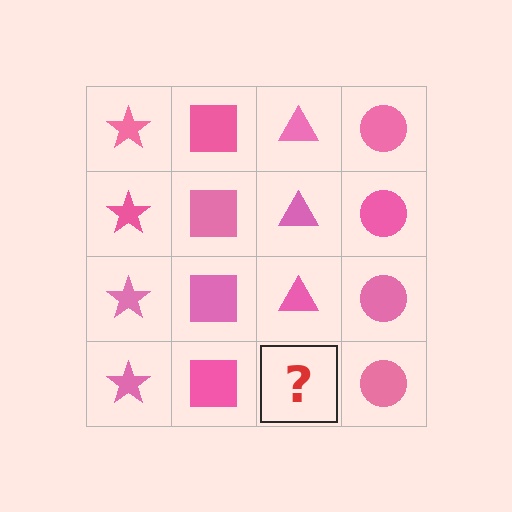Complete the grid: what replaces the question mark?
The question mark should be replaced with a pink triangle.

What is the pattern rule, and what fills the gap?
The rule is that each column has a consistent shape. The gap should be filled with a pink triangle.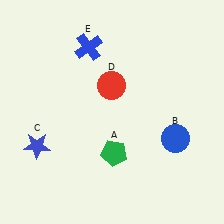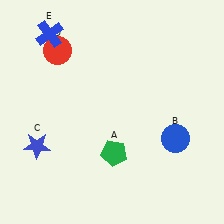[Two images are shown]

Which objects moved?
The objects that moved are: the red circle (D), the blue cross (E).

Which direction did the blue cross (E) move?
The blue cross (E) moved left.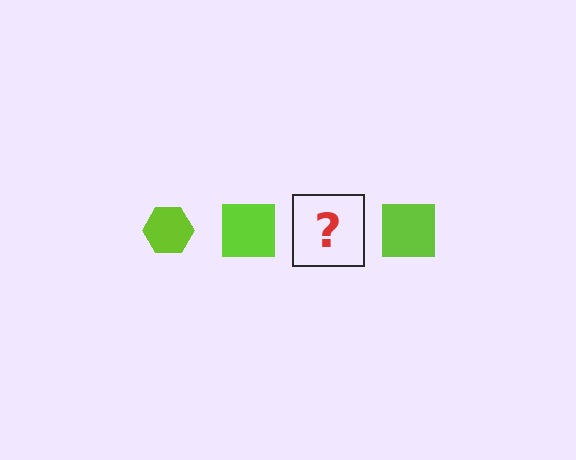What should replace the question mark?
The question mark should be replaced with a lime hexagon.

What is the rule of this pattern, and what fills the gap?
The rule is that the pattern cycles through hexagon, square shapes in lime. The gap should be filled with a lime hexagon.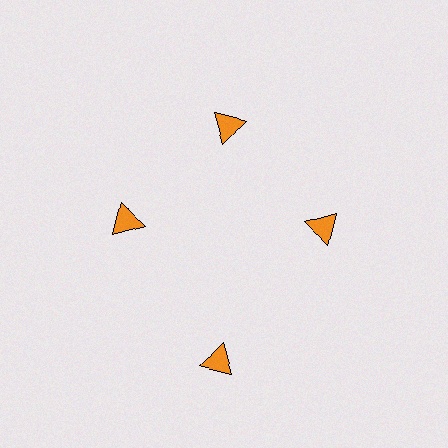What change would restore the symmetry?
The symmetry would be restored by moving it inward, back onto the ring so that all 4 triangles sit at equal angles and equal distance from the center.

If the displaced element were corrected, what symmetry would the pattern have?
It would have 4-fold rotational symmetry — the pattern would map onto itself every 90 degrees.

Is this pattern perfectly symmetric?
No. The 4 orange triangles are arranged in a ring, but one element near the 6 o'clock position is pushed outward from the center, breaking the 4-fold rotational symmetry.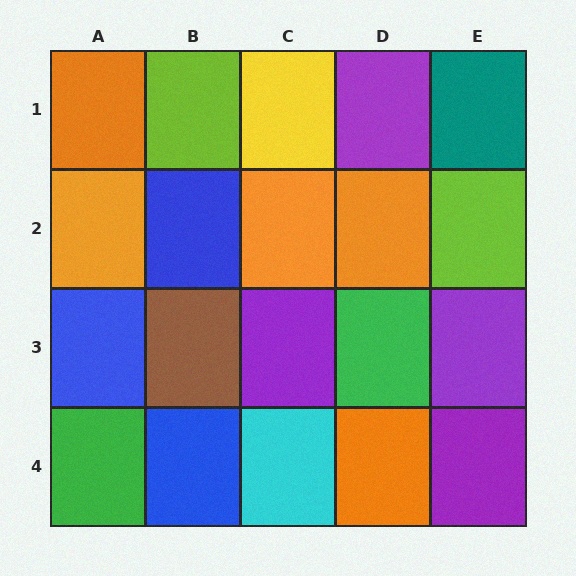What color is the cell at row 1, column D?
Purple.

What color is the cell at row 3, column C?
Purple.